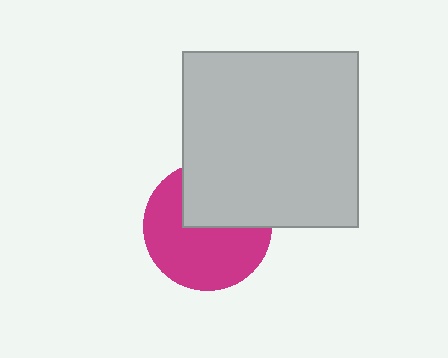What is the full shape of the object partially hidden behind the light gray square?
The partially hidden object is a magenta circle.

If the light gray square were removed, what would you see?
You would see the complete magenta circle.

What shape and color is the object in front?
The object in front is a light gray square.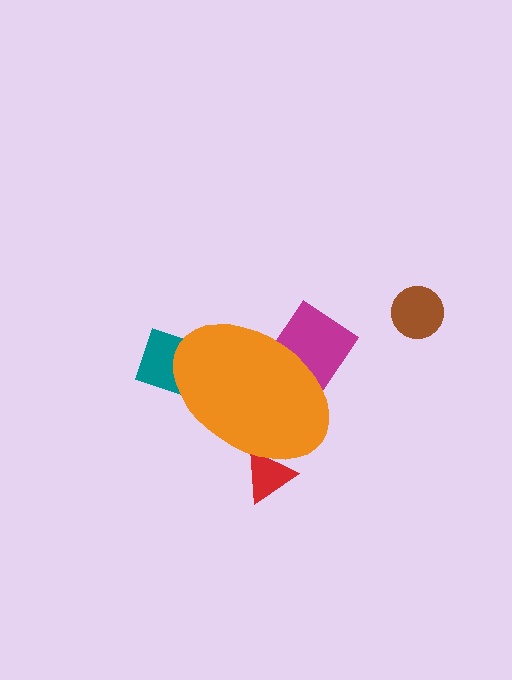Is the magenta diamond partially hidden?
Yes, the magenta diamond is partially hidden behind the orange ellipse.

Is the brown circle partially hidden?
No, the brown circle is fully visible.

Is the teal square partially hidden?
Yes, the teal square is partially hidden behind the orange ellipse.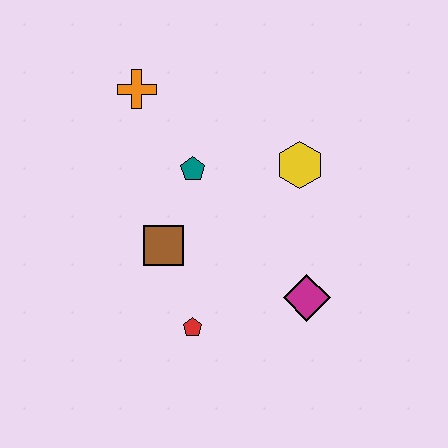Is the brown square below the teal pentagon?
Yes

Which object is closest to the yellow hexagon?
The teal pentagon is closest to the yellow hexagon.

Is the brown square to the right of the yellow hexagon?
No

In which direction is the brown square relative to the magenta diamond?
The brown square is to the left of the magenta diamond.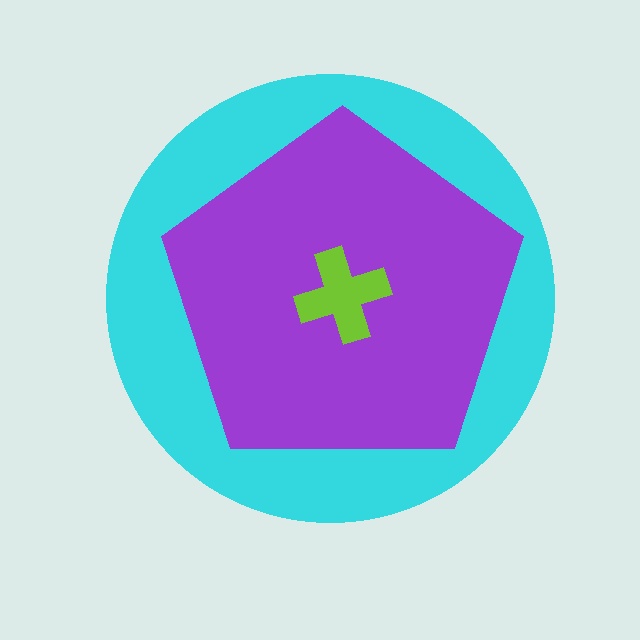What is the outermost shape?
The cyan circle.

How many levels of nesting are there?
3.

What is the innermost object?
The lime cross.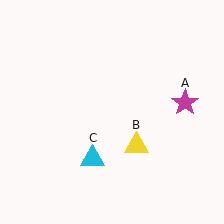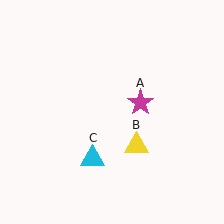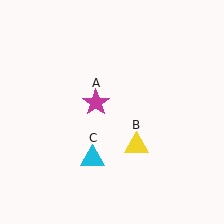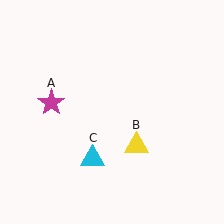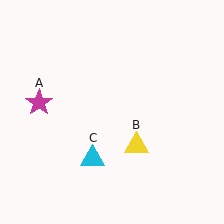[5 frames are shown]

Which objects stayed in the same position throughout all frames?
Yellow triangle (object B) and cyan triangle (object C) remained stationary.